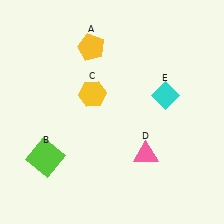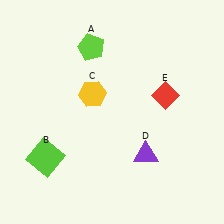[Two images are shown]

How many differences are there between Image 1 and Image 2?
There are 3 differences between the two images.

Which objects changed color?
A changed from yellow to lime. D changed from pink to purple. E changed from cyan to red.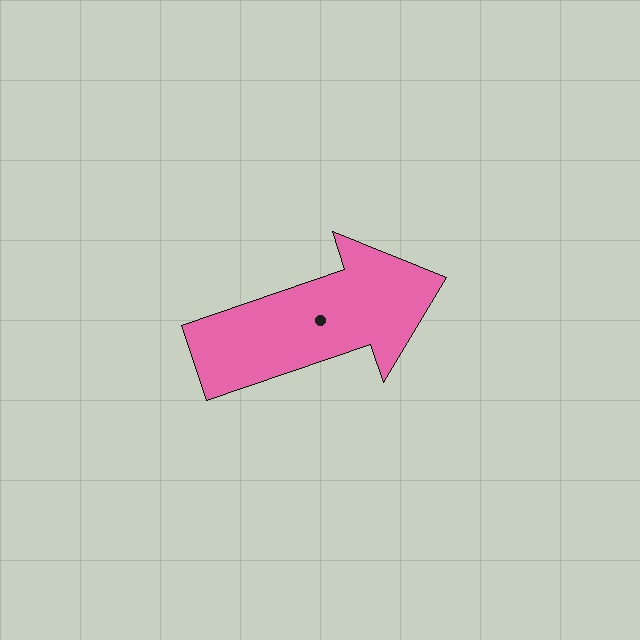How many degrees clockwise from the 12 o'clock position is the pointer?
Approximately 71 degrees.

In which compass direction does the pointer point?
East.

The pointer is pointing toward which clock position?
Roughly 2 o'clock.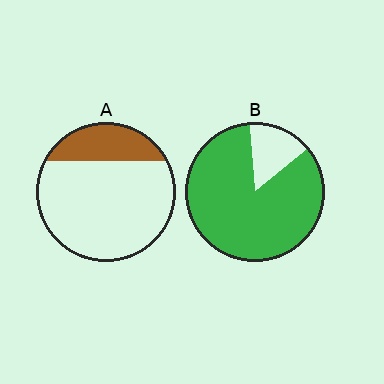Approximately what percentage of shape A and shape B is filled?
A is approximately 25% and B is approximately 85%.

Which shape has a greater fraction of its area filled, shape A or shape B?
Shape B.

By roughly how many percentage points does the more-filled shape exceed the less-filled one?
By roughly 60 percentage points (B over A).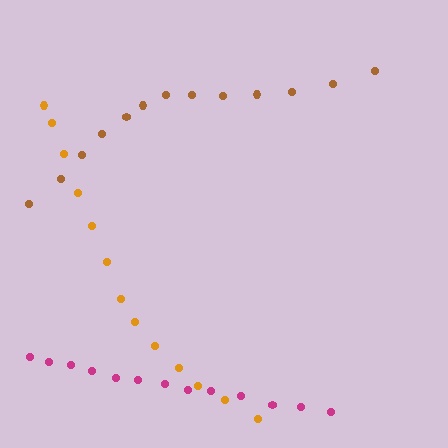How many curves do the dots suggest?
There are 3 distinct paths.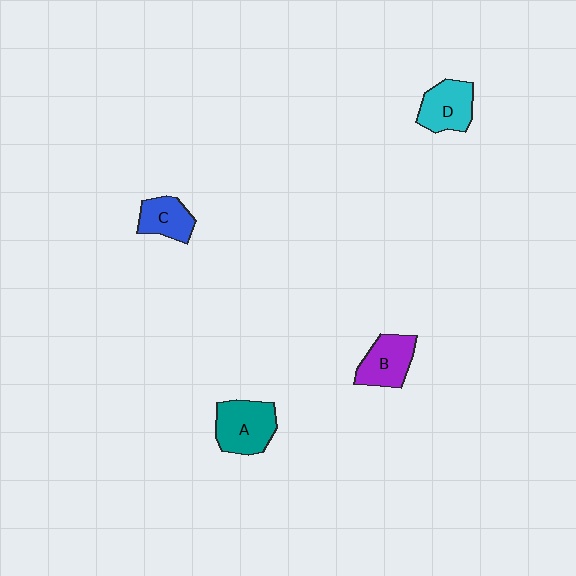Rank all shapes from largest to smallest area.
From largest to smallest: A (teal), B (purple), D (cyan), C (blue).